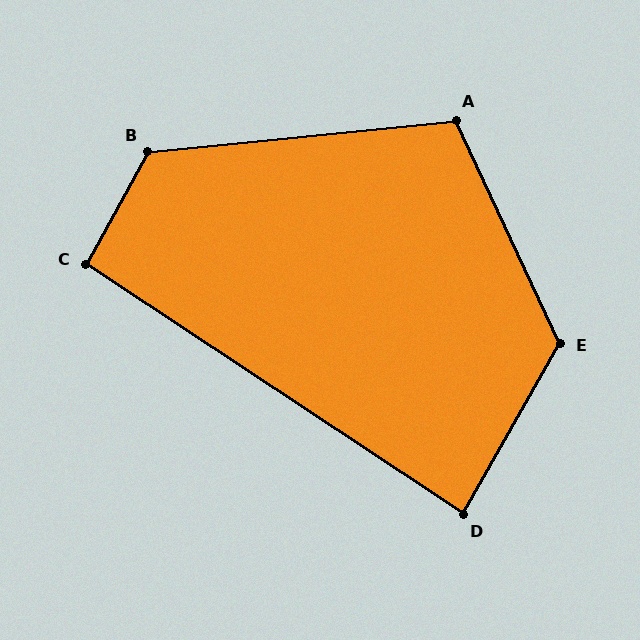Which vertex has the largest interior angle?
E, at approximately 125 degrees.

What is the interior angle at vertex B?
Approximately 124 degrees (obtuse).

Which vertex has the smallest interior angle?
D, at approximately 86 degrees.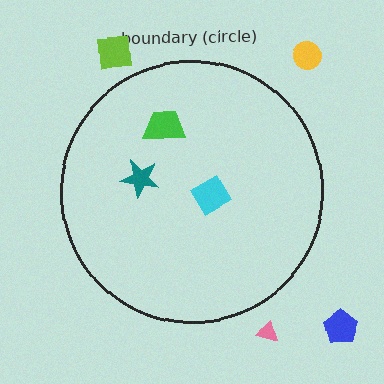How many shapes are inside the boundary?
3 inside, 4 outside.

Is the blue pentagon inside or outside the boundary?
Outside.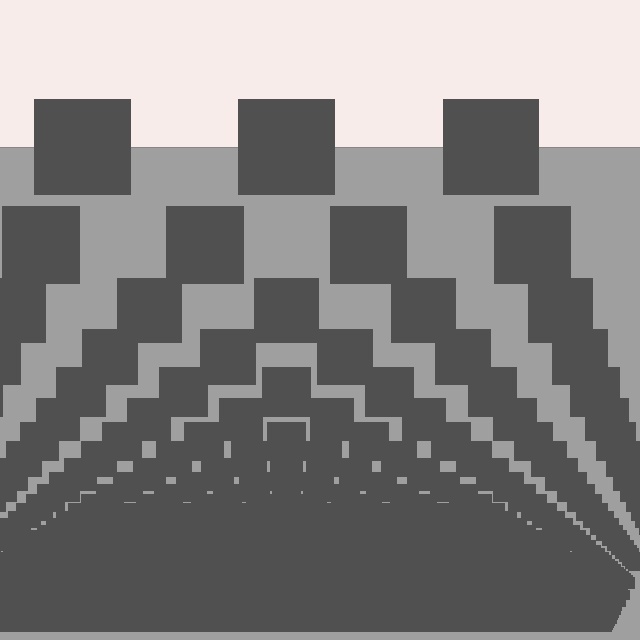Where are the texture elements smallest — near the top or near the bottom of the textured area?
Near the bottom.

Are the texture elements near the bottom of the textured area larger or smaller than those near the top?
Smaller. The gradient is inverted — elements near the bottom are smaller and denser.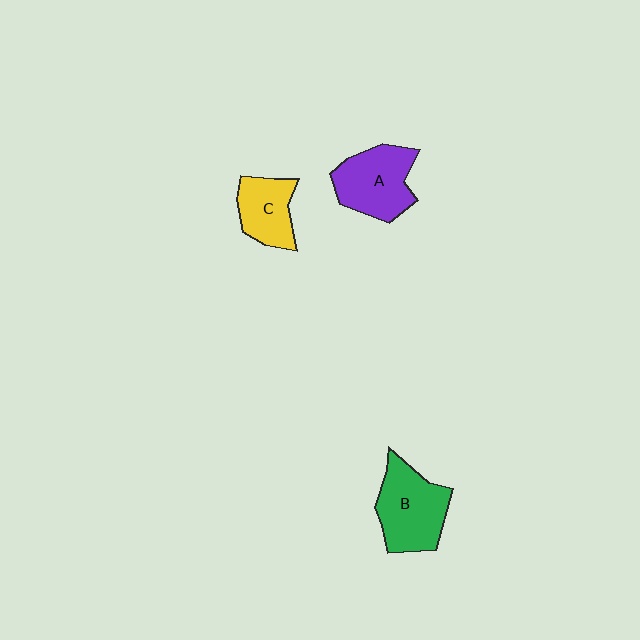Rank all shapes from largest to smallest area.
From largest to smallest: B (green), A (purple), C (yellow).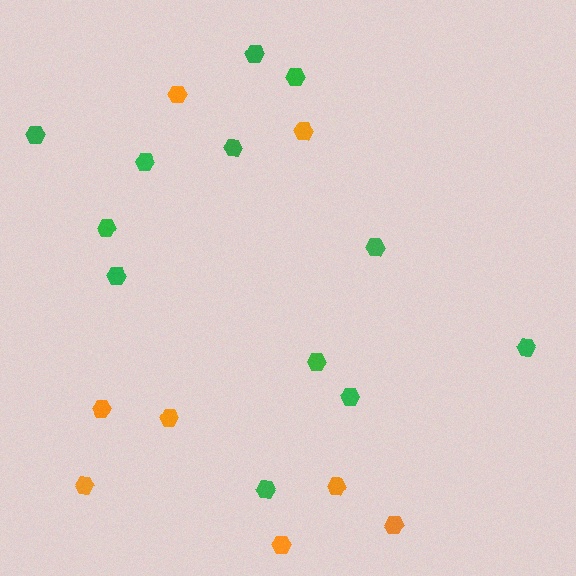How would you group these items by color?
There are 2 groups: one group of green hexagons (12) and one group of orange hexagons (8).